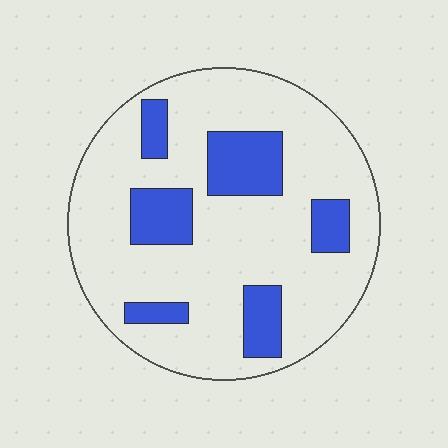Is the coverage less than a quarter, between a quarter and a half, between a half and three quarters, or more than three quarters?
Less than a quarter.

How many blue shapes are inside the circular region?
6.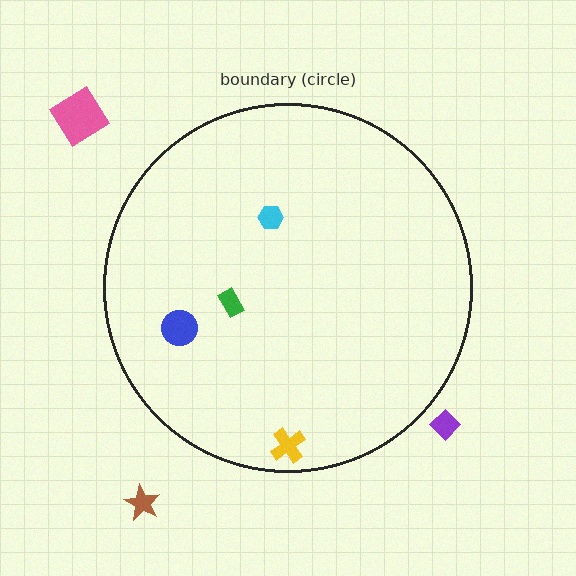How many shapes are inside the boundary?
4 inside, 3 outside.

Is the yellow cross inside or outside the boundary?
Inside.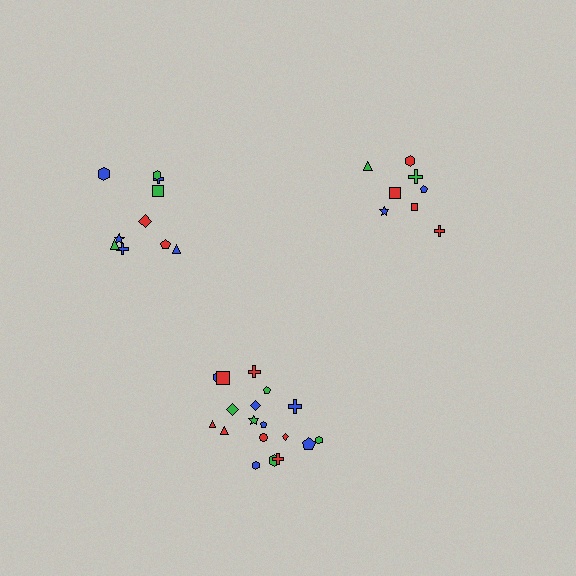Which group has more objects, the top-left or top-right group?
The top-left group.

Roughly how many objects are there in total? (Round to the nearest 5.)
Roughly 35 objects in total.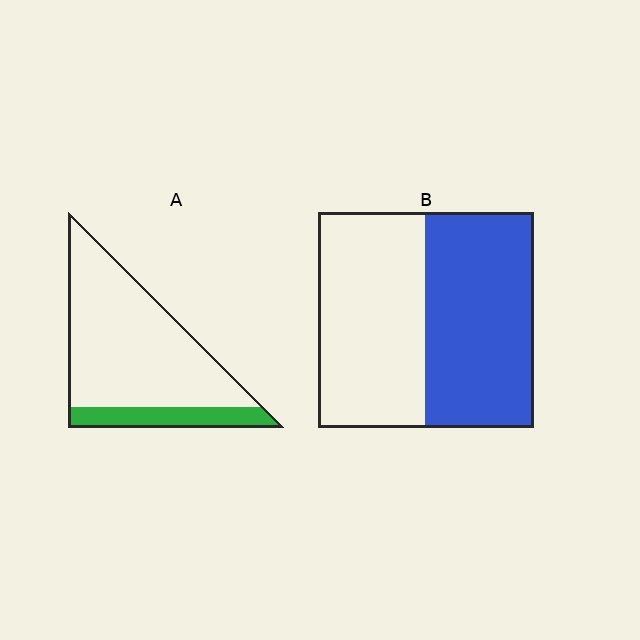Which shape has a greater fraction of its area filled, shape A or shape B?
Shape B.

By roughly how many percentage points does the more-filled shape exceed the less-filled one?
By roughly 30 percentage points (B over A).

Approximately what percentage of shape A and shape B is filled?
A is approximately 20% and B is approximately 50%.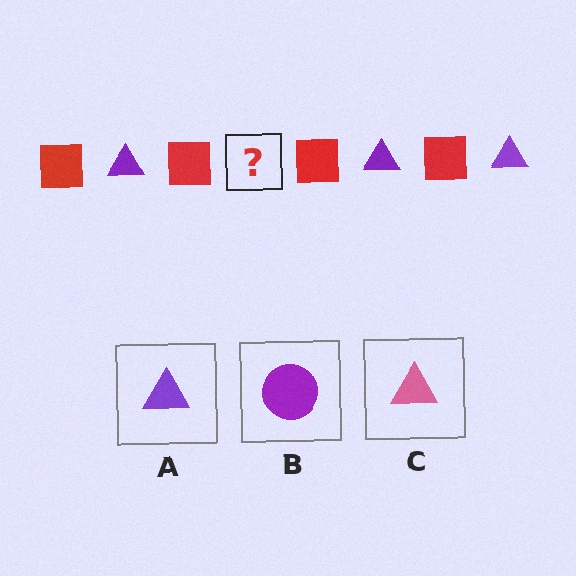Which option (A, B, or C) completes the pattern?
A.